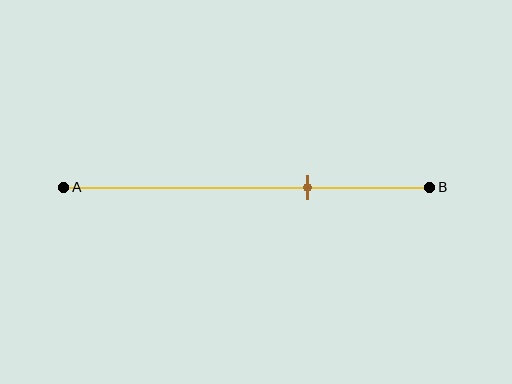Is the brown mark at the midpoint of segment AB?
No, the mark is at about 65% from A, not at the 50% midpoint.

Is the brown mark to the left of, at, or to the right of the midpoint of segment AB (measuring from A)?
The brown mark is to the right of the midpoint of segment AB.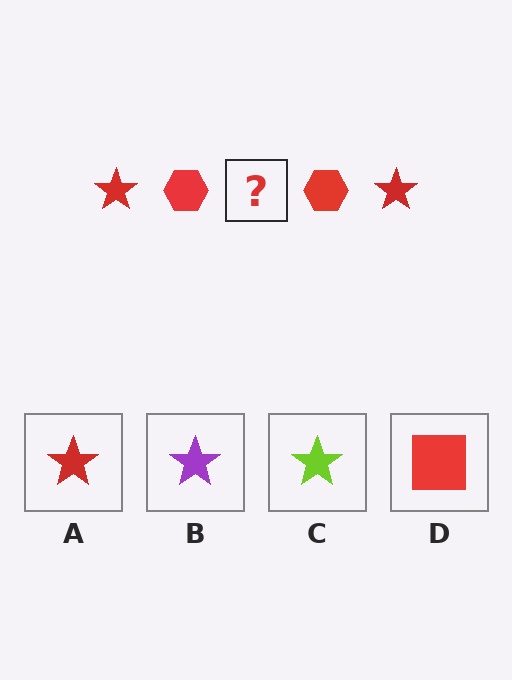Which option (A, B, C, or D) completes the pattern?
A.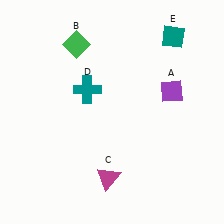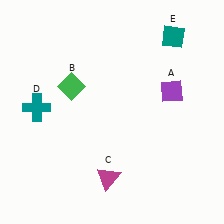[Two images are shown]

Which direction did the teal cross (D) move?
The teal cross (D) moved left.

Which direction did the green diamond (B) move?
The green diamond (B) moved down.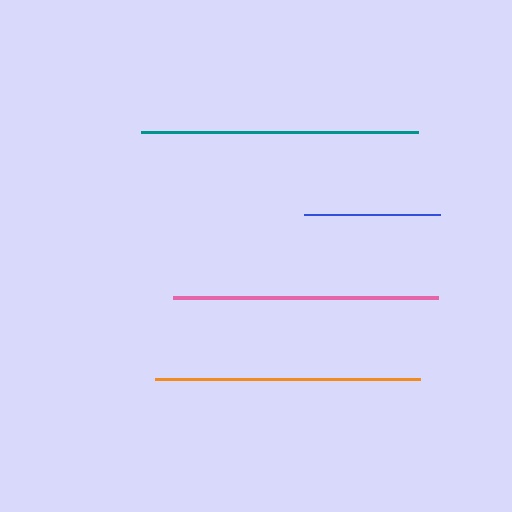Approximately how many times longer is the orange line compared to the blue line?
The orange line is approximately 2.0 times the length of the blue line.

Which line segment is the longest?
The teal line is the longest at approximately 278 pixels.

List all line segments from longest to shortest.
From longest to shortest: teal, orange, pink, blue.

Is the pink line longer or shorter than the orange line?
The orange line is longer than the pink line.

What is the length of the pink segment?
The pink segment is approximately 265 pixels long.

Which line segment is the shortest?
The blue line is the shortest at approximately 136 pixels.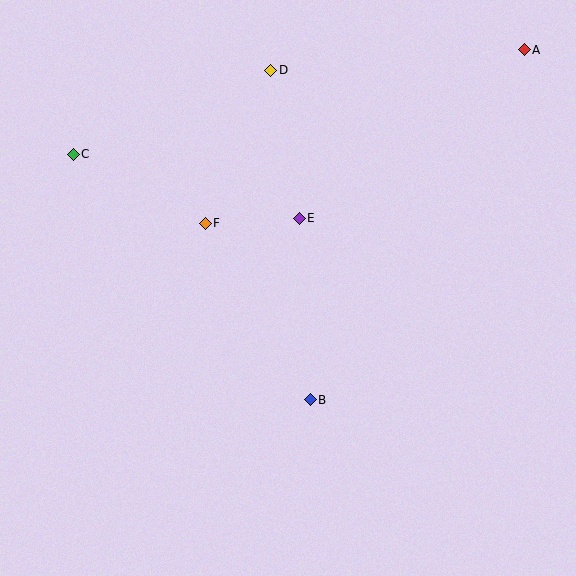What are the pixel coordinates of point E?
Point E is at (299, 218).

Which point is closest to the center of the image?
Point E at (299, 218) is closest to the center.